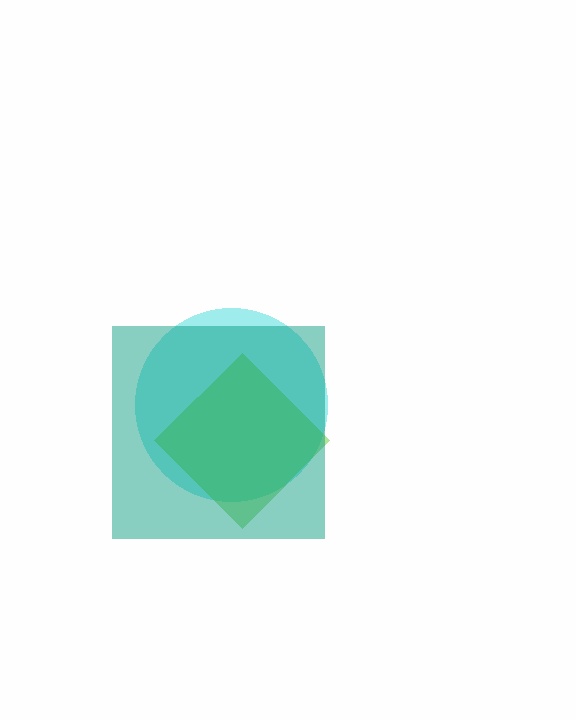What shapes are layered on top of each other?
The layered shapes are: a cyan circle, a lime diamond, a teal square.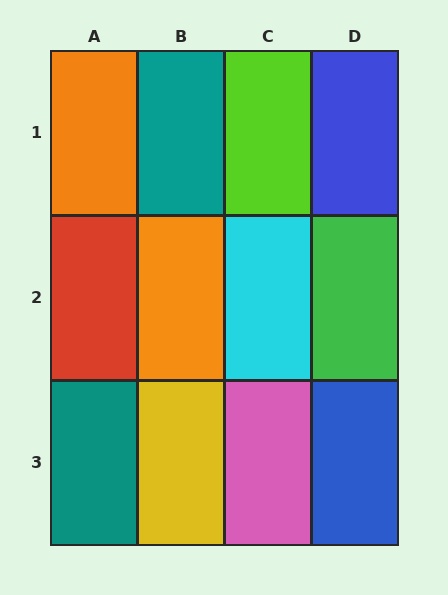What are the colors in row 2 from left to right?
Red, orange, cyan, green.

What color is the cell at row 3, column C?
Pink.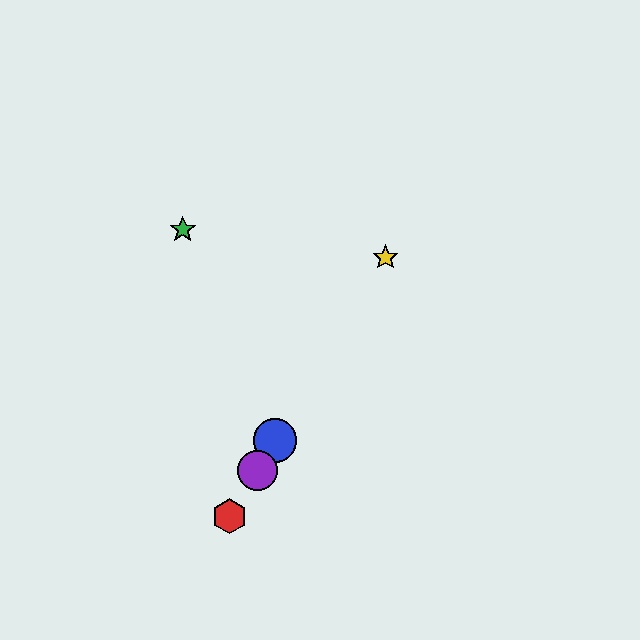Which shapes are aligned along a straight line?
The red hexagon, the blue circle, the yellow star, the purple circle are aligned along a straight line.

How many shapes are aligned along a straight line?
4 shapes (the red hexagon, the blue circle, the yellow star, the purple circle) are aligned along a straight line.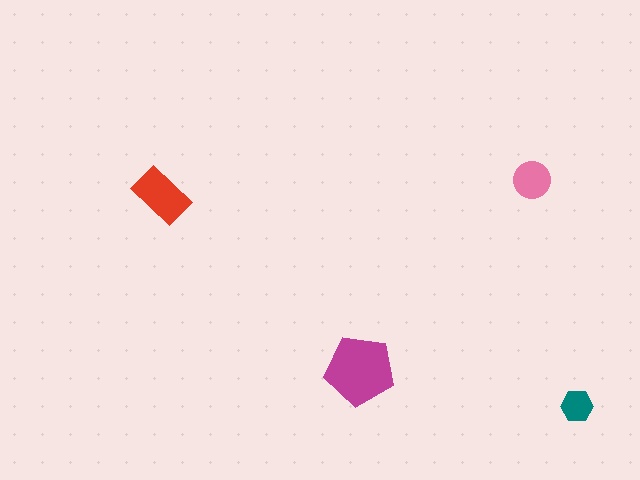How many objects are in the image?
There are 4 objects in the image.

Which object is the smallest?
The teal hexagon.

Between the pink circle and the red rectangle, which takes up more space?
The red rectangle.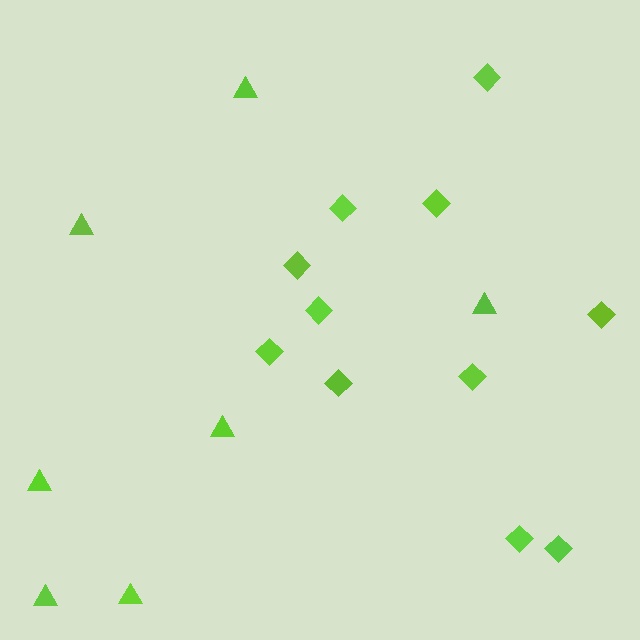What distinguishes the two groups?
There are 2 groups: one group of diamonds (11) and one group of triangles (7).